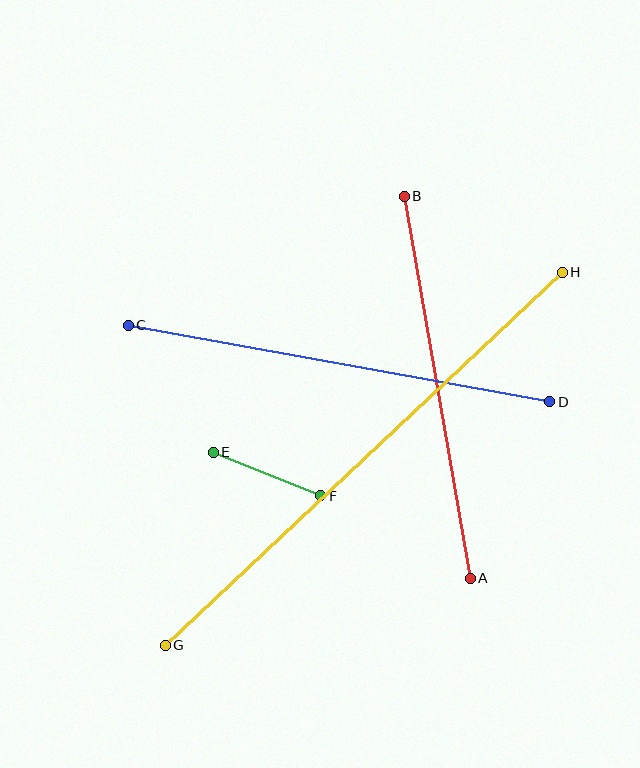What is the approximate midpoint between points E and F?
The midpoint is at approximately (267, 474) pixels.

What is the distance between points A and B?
The distance is approximately 387 pixels.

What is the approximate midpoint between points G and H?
The midpoint is at approximately (364, 459) pixels.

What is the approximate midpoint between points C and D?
The midpoint is at approximately (339, 364) pixels.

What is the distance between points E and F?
The distance is approximately 116 pixels.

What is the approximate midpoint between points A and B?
The midpoint is at approximately (437, 387) pixels.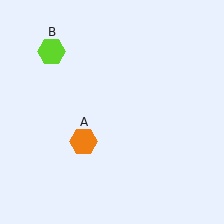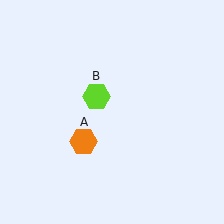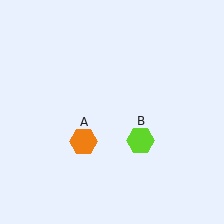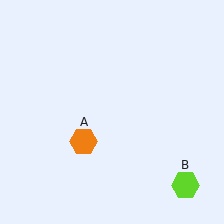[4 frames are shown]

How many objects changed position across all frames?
1 object changed position: lime hexagon (object B).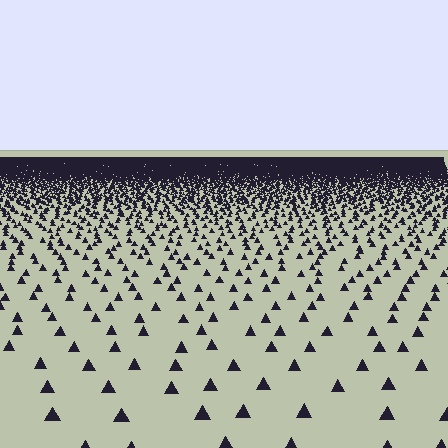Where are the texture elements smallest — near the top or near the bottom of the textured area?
Near the top.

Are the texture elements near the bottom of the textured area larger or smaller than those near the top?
Larger. Near the bottom, elements are closer to the viewer and appear at a bigger on-screen size.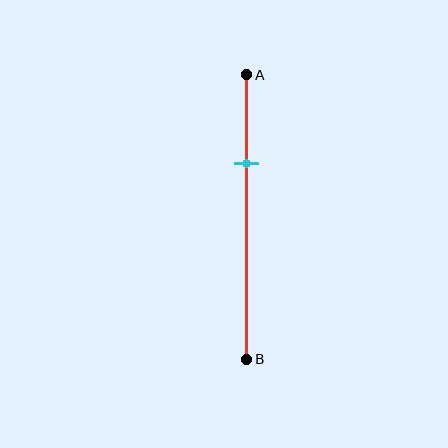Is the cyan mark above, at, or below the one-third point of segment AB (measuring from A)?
The cyan mark is approximately at the one-third point of segment AB.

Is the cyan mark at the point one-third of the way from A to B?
Yes, the mark is approximately at the one-third point.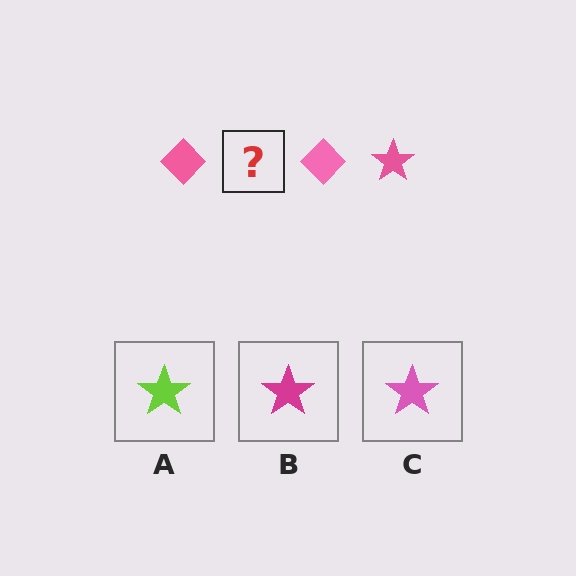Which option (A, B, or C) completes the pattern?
C.